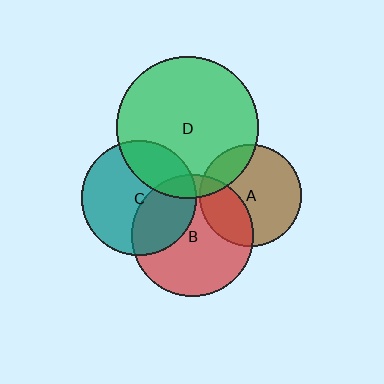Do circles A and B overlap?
Yes.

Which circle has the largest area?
Circle D (green).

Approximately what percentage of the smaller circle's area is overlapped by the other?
Approximately 30%.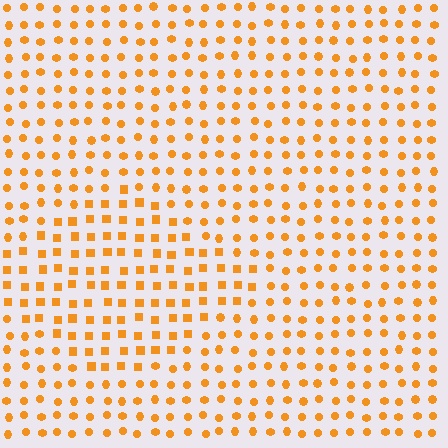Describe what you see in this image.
The image is filled with small orange elements arranged in a uniform grid. A diamond-shaped region contains squares, while the surrounding area contains circles. The boundary is defined purely by the change in element shape.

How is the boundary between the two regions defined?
The boundary is defined by a change in element shape: squares inside vs. circles outside. All elements share the same color and spacing.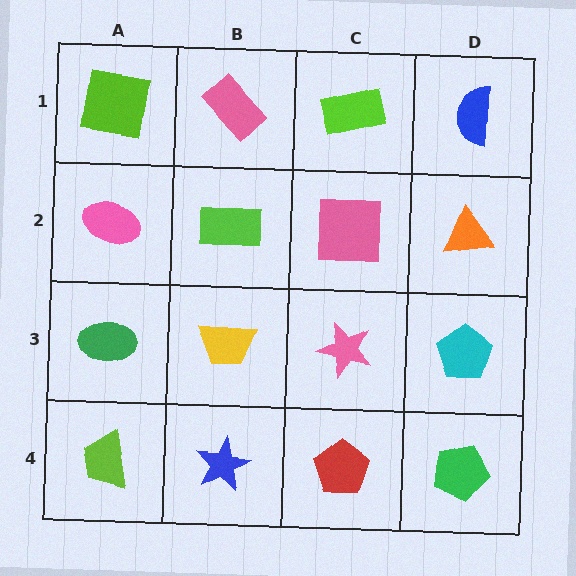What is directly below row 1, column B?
A lime rectangle.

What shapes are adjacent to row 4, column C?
A pink star (row 3, column C), a blue star (row 4, column B), a green pentagon (row 4, column D).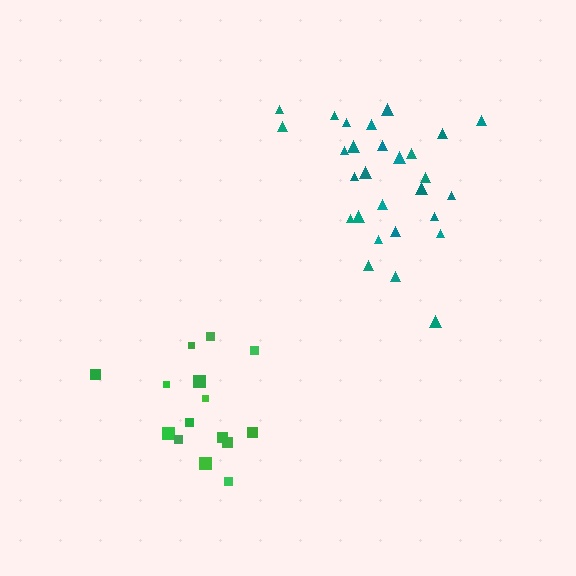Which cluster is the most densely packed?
Teal.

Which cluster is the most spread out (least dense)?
Green.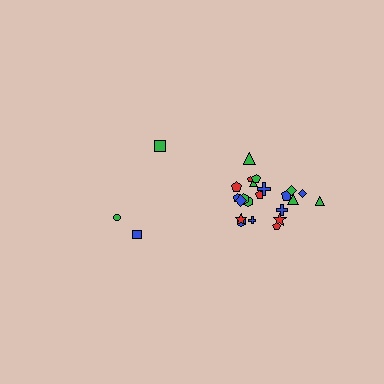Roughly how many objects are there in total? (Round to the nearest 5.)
Roughly 25 objects in total.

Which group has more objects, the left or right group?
The right group.